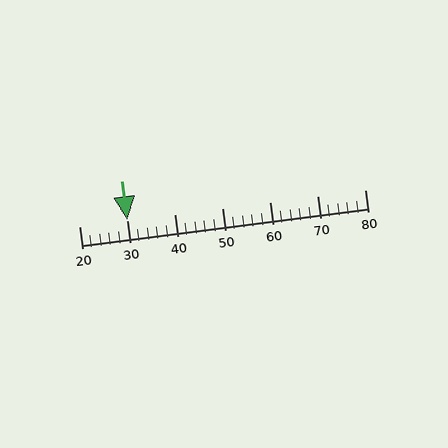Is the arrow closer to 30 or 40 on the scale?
The arrow is closer to 30.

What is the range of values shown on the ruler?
The ruler shows values from 20 to 80.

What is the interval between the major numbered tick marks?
The major tick marks are spaced 10 units apart.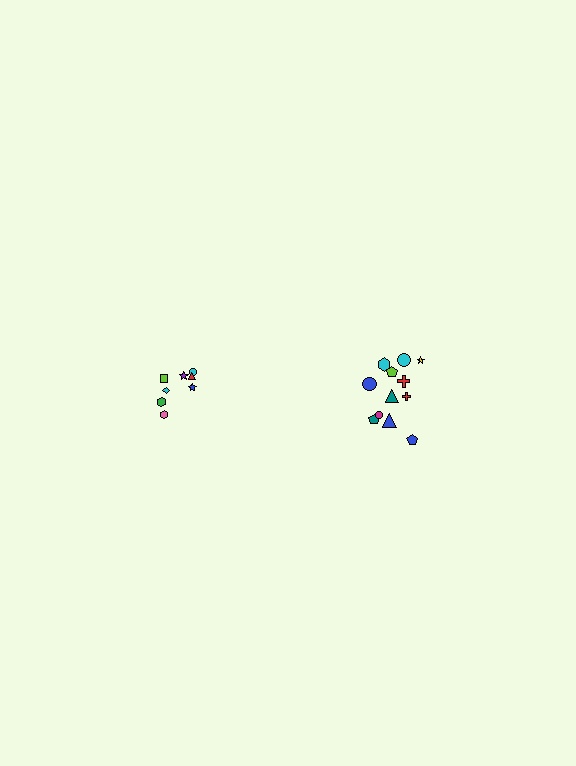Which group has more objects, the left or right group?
The right group.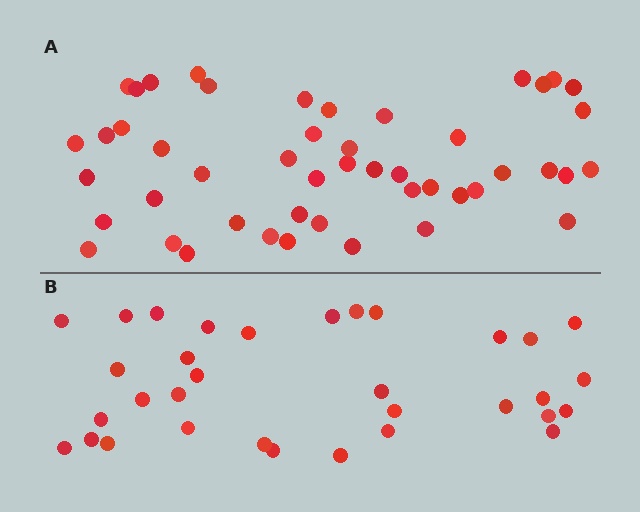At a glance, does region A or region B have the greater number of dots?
Region A (the top region) has more dots.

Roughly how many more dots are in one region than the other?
Region A has approximately 15 more dots than region B.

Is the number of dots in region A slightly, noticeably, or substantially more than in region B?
Region A has substantially more. The ratio is roughly 1.5 to 1.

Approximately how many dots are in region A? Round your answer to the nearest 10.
About 50 dots. (The exact count is 48, which rounds to 50.)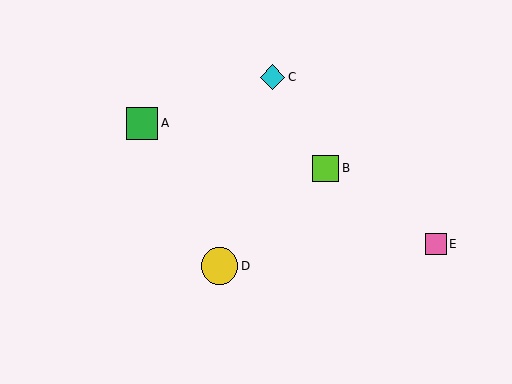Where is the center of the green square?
The center of the green square is at (142, 123).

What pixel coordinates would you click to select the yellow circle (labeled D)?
Click at (220, 266) to select the yellow circle D.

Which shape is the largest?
The yellow circle (labeled D) is the largest.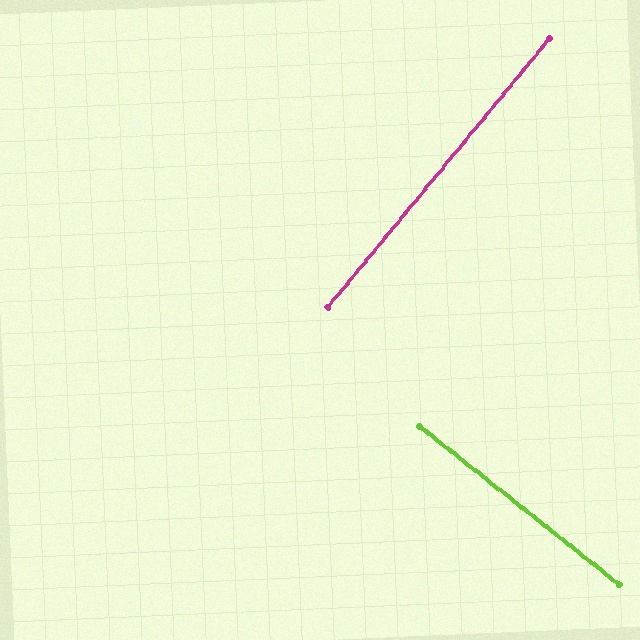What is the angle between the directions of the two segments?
Approximately 89 degrees.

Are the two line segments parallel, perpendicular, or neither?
Perpendicular — they meet at approximately 89°.